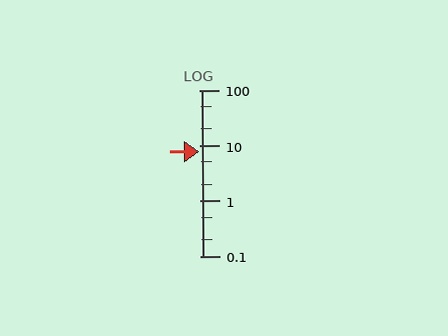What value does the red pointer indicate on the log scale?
The pointer indicates approximately 7.7.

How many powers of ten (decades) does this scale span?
The scale spans 3 decades, from 0.1 to 100.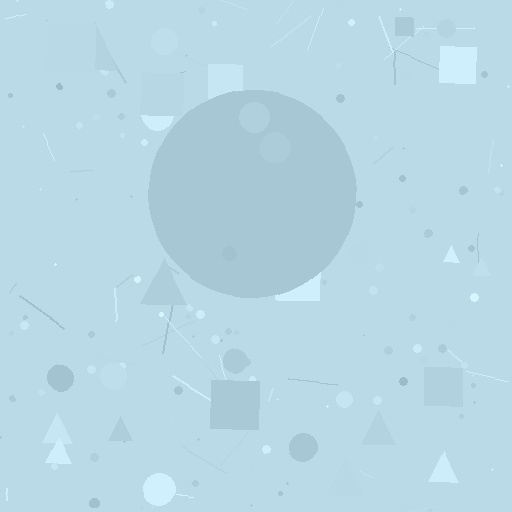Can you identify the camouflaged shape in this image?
The camouflaged shape is a circle.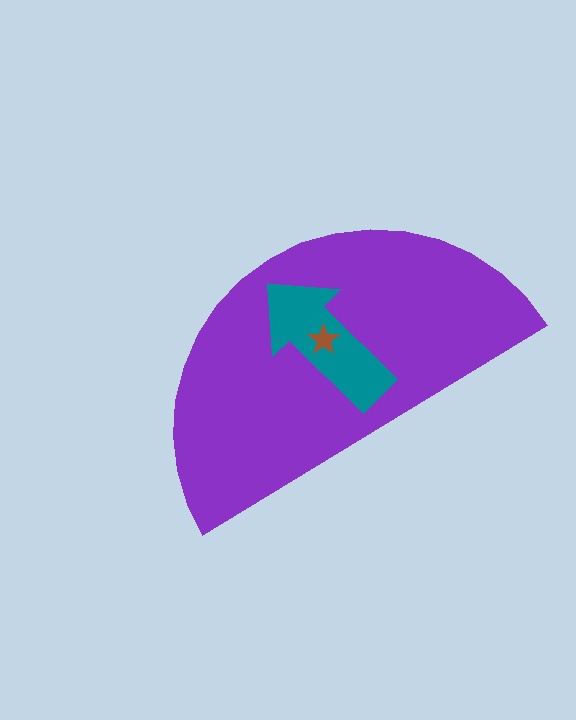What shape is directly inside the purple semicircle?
The teal arrow.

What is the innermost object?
The brown star.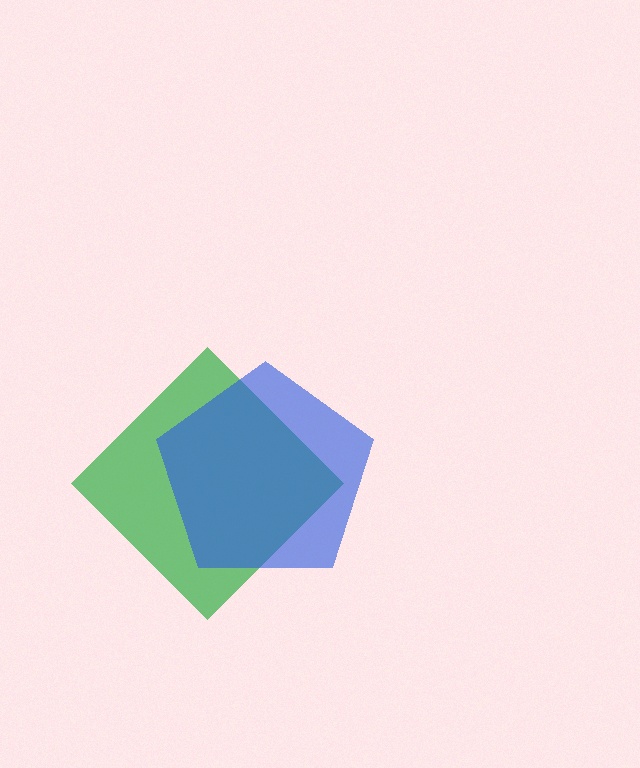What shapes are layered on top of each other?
The layered shapes are: a green diamond, a blue pentagon.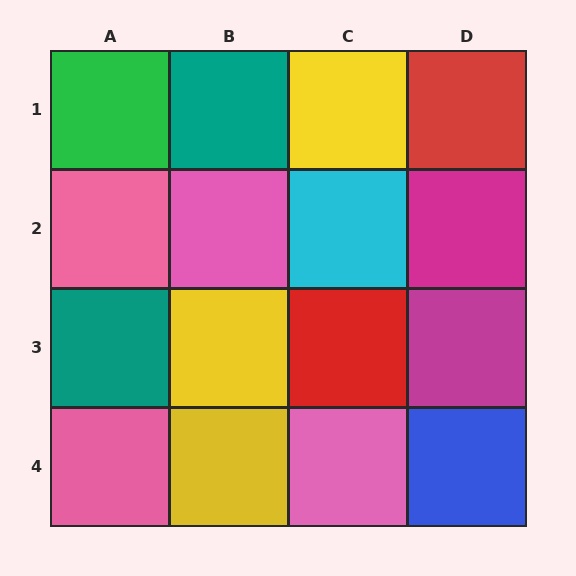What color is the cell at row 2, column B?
Pink.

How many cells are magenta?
2 cells are magenta.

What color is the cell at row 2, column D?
Magenta.